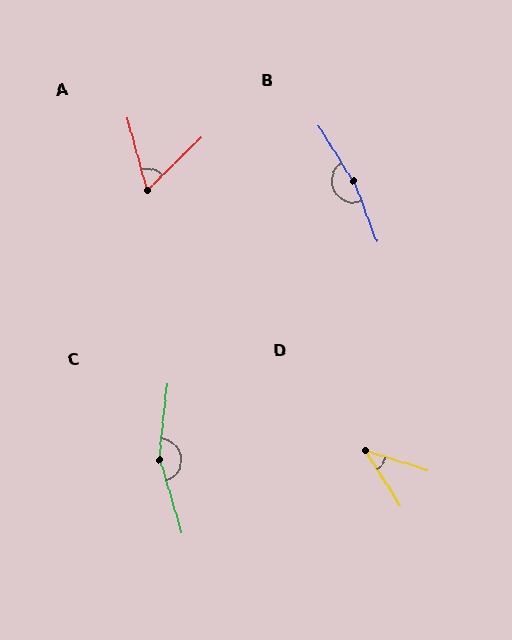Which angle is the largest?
B, at approximately 169 degrees.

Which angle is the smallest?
D, at approximately 40 degrees.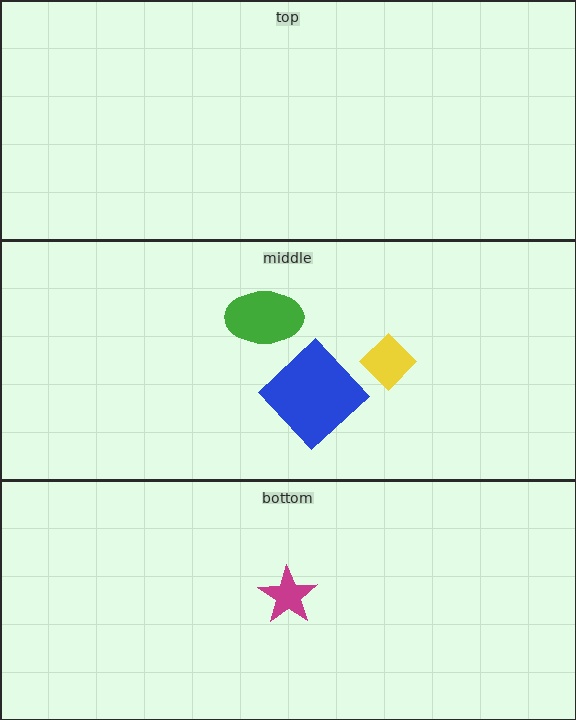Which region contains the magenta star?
The bottom region.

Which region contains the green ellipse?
The middle region.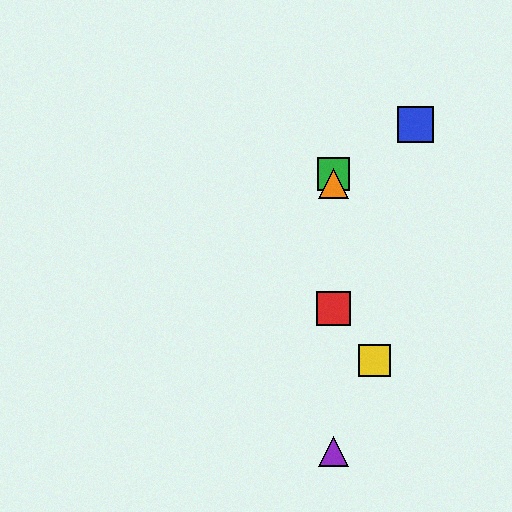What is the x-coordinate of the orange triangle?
The orange triangle is at x≈334.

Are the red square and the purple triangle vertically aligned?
Yes, both are at x≈334.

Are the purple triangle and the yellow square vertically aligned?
No, the purple triangle is at x≈334 and the yellow square is at x≈375.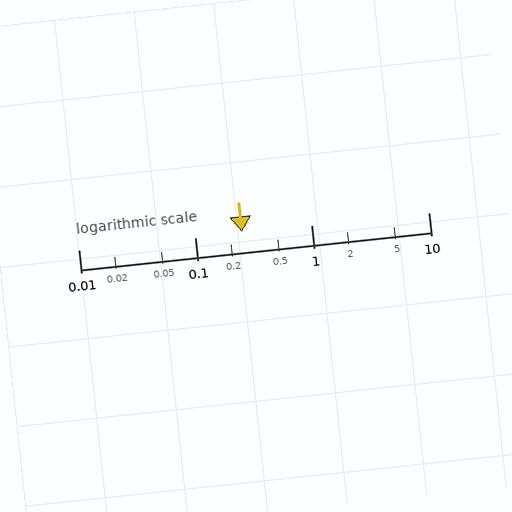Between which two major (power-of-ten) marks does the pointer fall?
The pointer is between 0.1 and 1.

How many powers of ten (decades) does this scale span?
The scale spans 3 decades, from 0.01 to 10.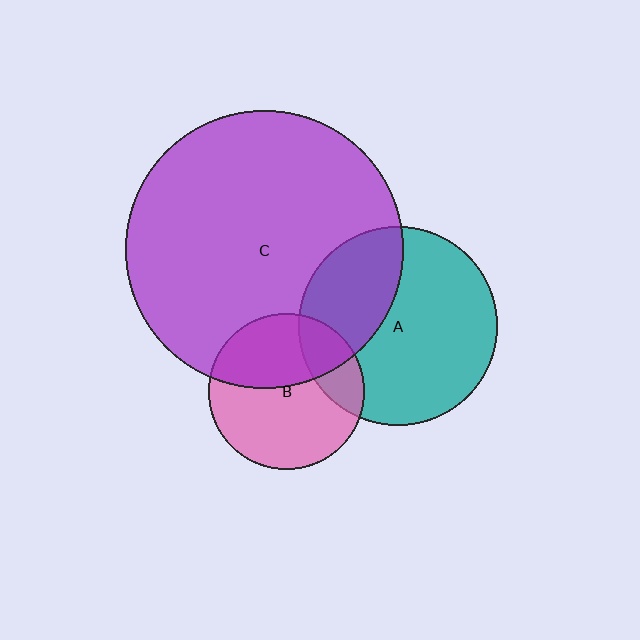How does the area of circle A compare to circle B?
Approximately 1.6 times.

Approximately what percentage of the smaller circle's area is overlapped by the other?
Approximately 20%.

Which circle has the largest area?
Circle C (purple).